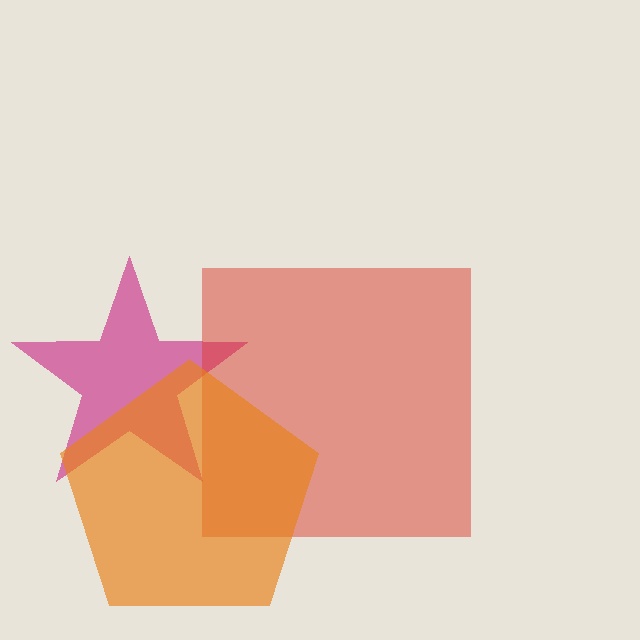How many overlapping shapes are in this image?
There are 3 overlapping shapes in the image.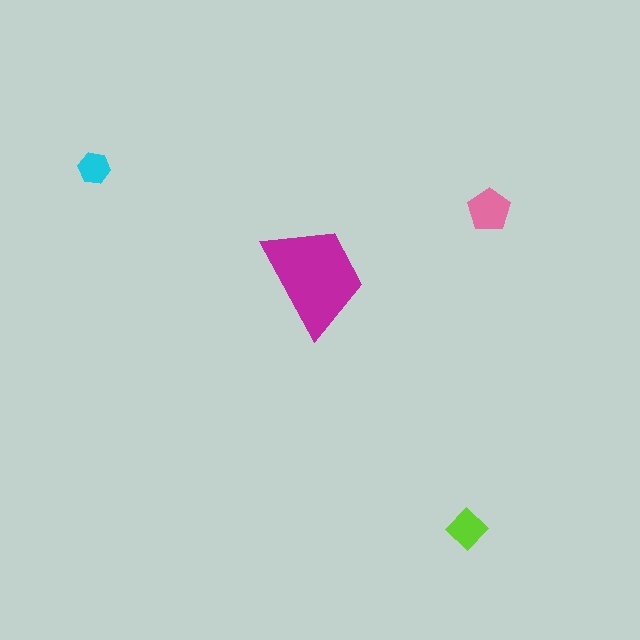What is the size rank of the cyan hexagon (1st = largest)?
4th.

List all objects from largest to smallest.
The magenta trapezoid, the pink pentagon, the lime diamond, the cyan hexagon.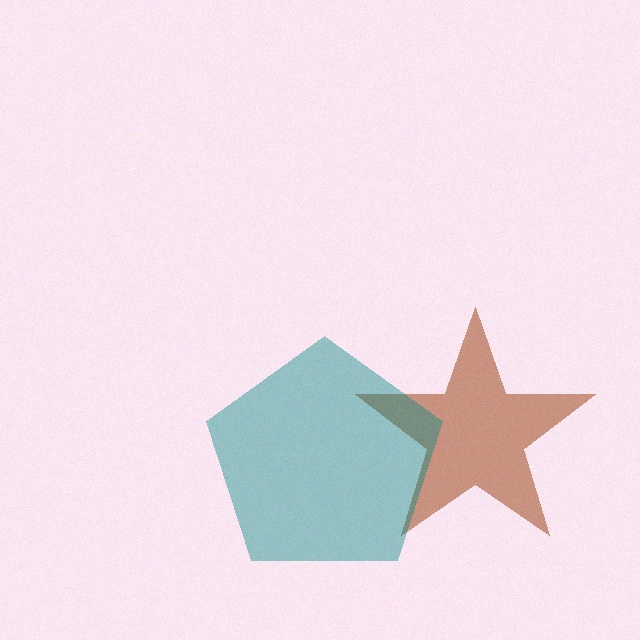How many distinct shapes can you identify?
There are 2 distinct shapes: a brown star, a teal pentagon.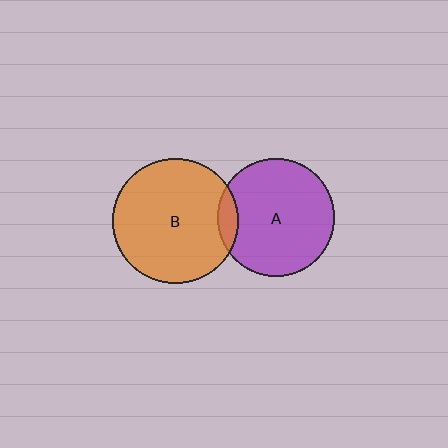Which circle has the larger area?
Circle B (orange).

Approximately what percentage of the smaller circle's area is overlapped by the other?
Approximately 10%.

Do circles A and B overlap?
Yes.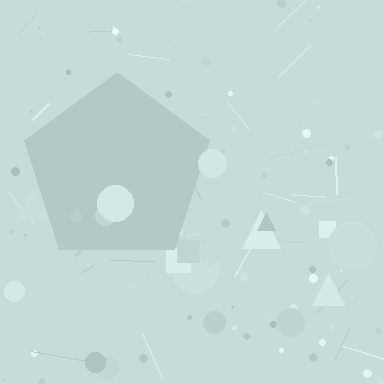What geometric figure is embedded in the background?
A pentagon is embedded in the background.